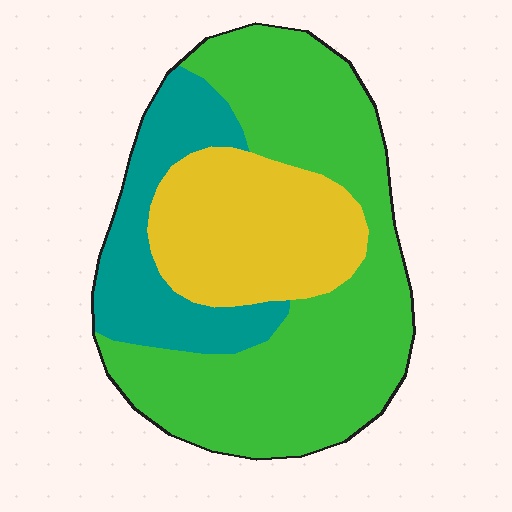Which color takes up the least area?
Teal, at roughly 20%.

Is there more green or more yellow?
Green.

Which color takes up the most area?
Green, at roughly 55%.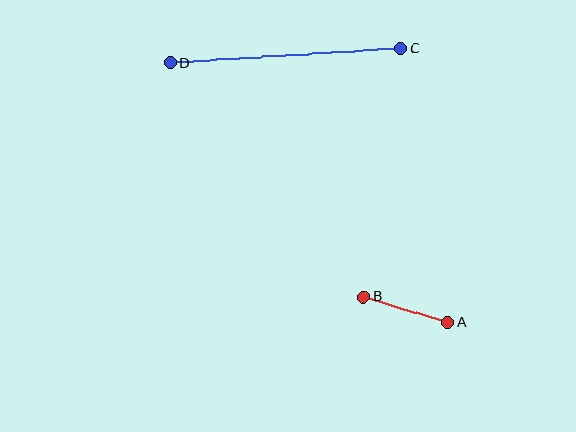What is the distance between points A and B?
The distance is approximately 88 pixels.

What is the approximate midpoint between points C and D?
The midpoint is at approximately (285, 56) pixels.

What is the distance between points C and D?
The distance is approximately 231 pixels.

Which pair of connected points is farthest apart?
Points C and D are farthest apart.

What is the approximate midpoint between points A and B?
The midpoint is at approximately (406, 309) pixels.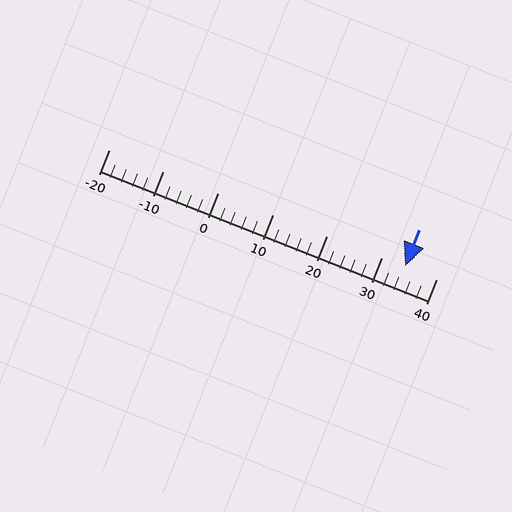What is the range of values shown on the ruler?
The ruler shows values from -20 to 40.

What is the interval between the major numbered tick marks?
The major tick marks are spaced 10 units apart.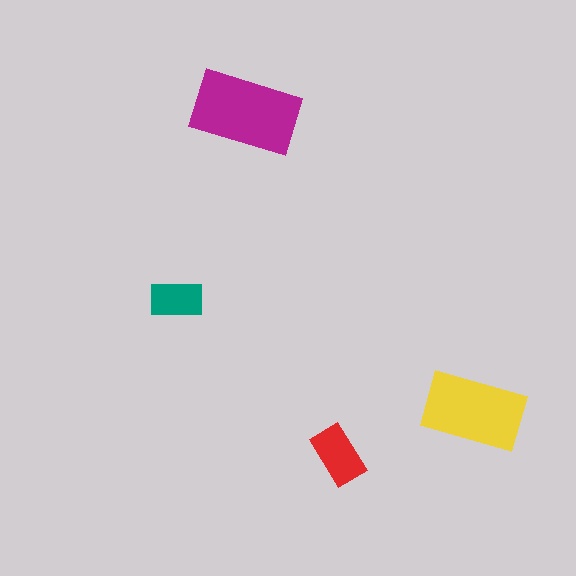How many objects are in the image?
There are 4 objects in the image.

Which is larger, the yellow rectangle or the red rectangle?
The yellow one.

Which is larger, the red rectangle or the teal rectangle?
The red one.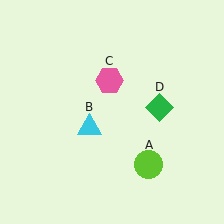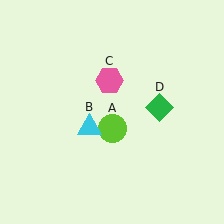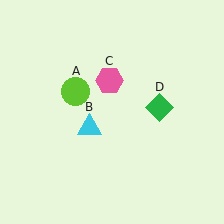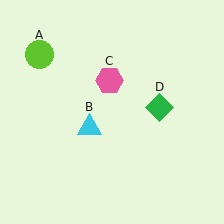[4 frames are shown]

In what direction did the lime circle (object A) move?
The lime circle (object A) moved up and to the left.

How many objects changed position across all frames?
1 object changed position: lime circle (object A).